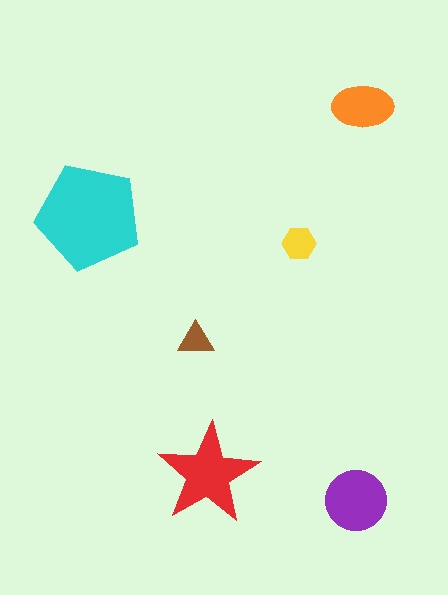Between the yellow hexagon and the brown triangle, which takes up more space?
The yellow hexagon.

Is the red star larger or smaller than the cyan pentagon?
Smaller.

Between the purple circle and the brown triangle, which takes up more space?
The purple circle.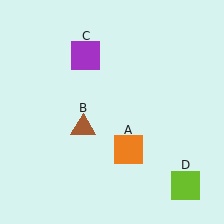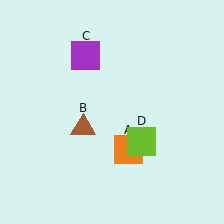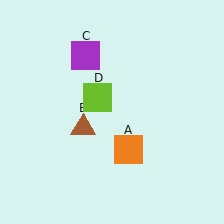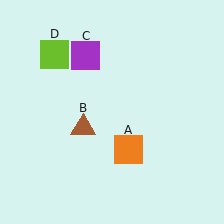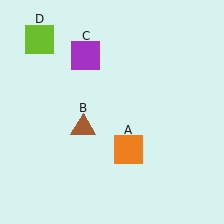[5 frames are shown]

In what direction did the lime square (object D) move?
The lime square (object D) moved up and to the left.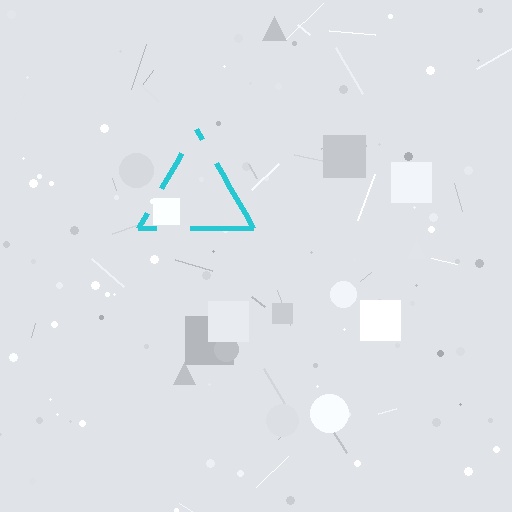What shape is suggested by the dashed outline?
The dashed outline suggests a triangle.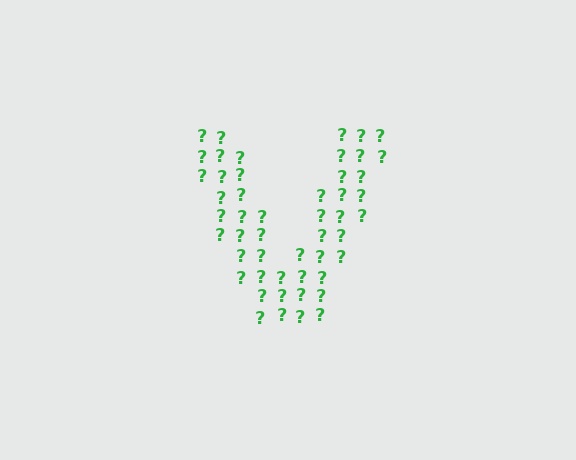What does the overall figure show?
The overall figure shows the letter V.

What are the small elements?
The small elements are question marks.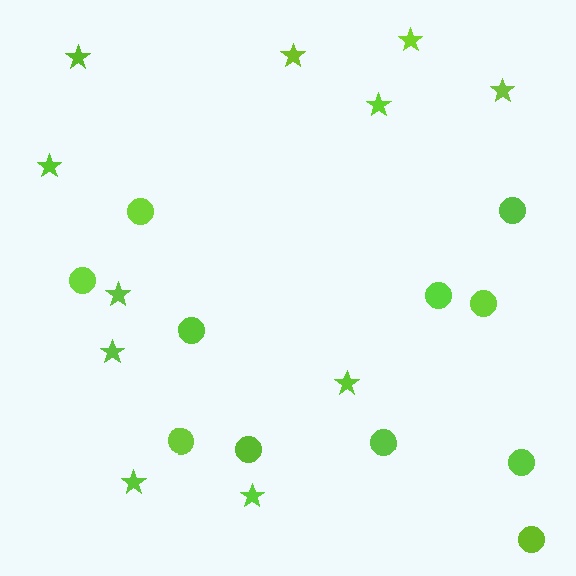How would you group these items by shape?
There are 2 groups: one group of circles (11) and one group of stars (11).